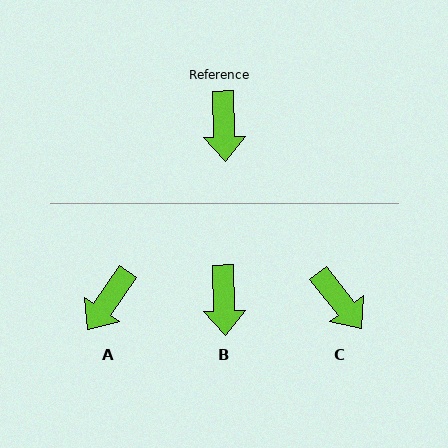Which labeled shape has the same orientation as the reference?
B.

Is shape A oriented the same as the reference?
No, it is off by about 37 degrees.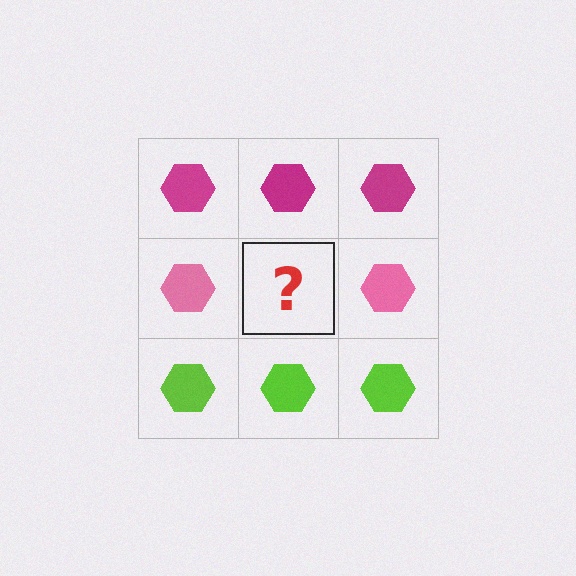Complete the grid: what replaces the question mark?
The question mark should be replaced with a pink hexagon.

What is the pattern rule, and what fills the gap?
The rule is that each row has a consistent color. The gap should be filled with a pink hexagon.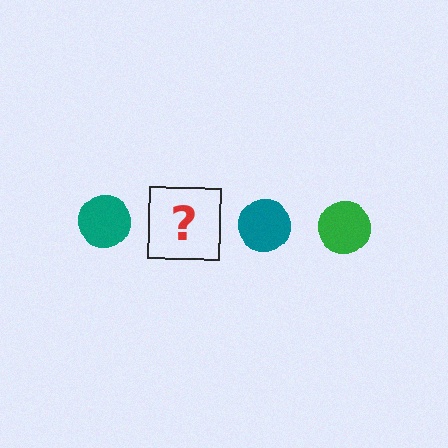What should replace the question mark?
The question mark should be replaced with a green circle.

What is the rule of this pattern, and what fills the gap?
The rule is that the pattern cycles through teal, green circles. The gap should be filled with a green circle.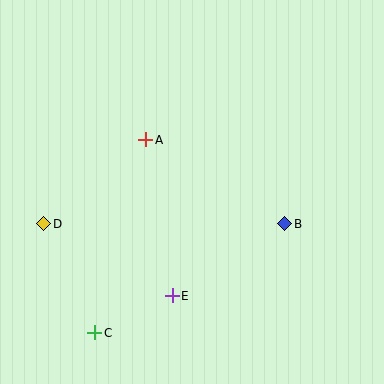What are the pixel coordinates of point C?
Point C is at (95, 333).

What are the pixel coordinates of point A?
Point A is at (146, 140).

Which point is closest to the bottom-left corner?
Point C is closest to the bottom-left corner.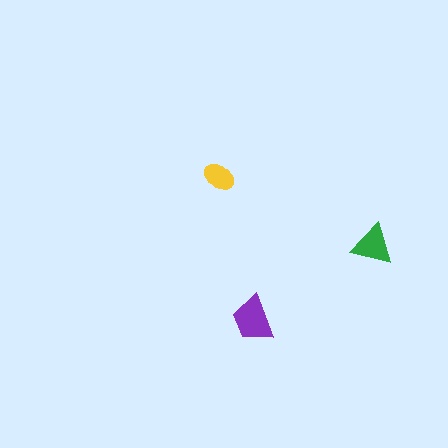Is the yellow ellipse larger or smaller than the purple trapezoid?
Smaller.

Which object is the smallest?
The yellow ellipse.